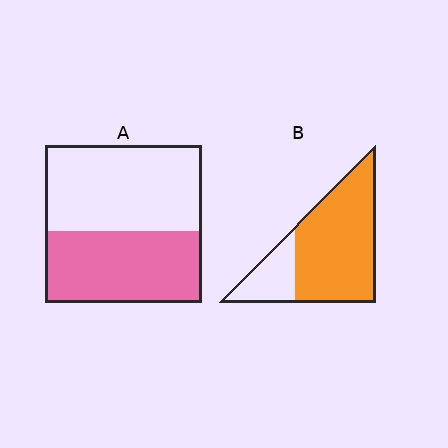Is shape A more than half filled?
No.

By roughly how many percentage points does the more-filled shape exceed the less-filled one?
By roughly 30 percentage points (B over A).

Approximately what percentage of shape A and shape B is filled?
A is approximately 45% and B is approximately 75%.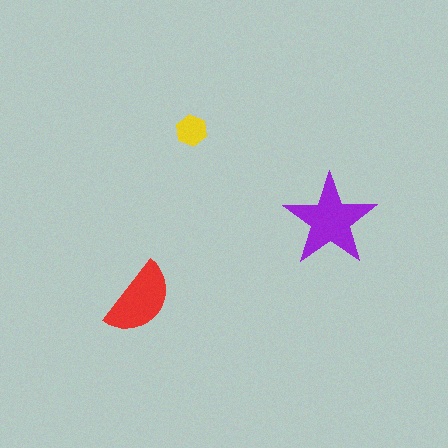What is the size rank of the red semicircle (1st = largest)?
2nd.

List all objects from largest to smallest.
The purple star, the red semicircle, the yellow hexagon.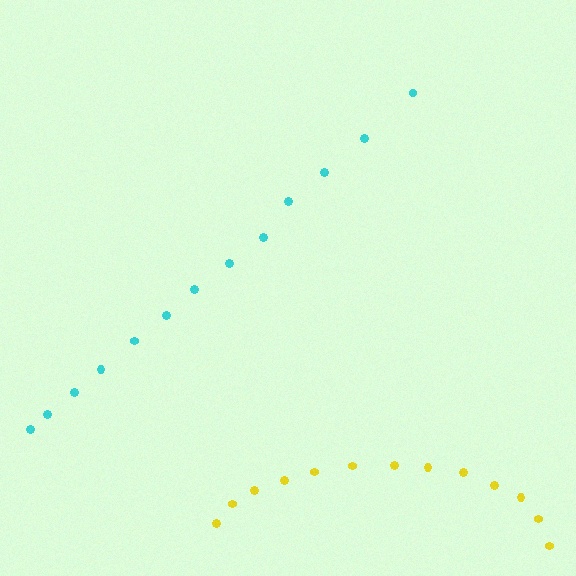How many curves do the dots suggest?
There are 2 distinct paths.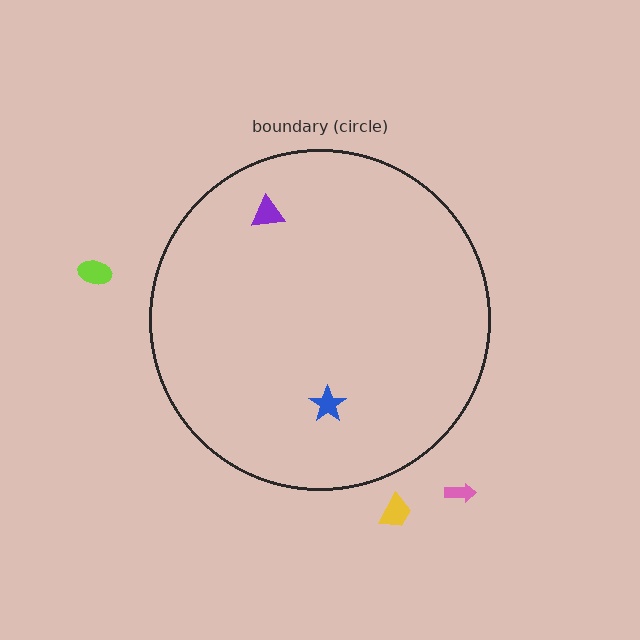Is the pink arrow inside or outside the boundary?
Outside.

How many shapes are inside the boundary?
2 inside, 3 outside.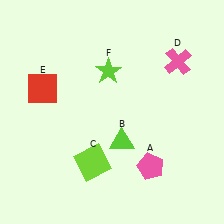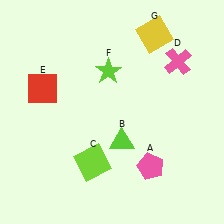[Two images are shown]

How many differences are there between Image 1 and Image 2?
There is 1 difference between the two images.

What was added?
A yellow square (G) was added in Image 2.